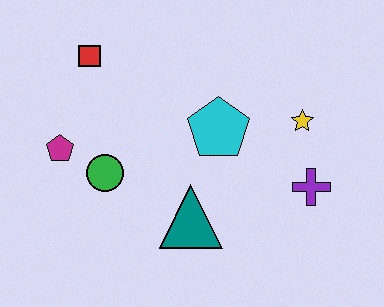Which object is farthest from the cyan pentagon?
The magenta pentagon is farthest from the cyan pentagon.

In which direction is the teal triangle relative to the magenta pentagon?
The teal triangle is to the right of the magenta pentagon.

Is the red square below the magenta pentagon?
No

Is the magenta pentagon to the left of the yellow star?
Yes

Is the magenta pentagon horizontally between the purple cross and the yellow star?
No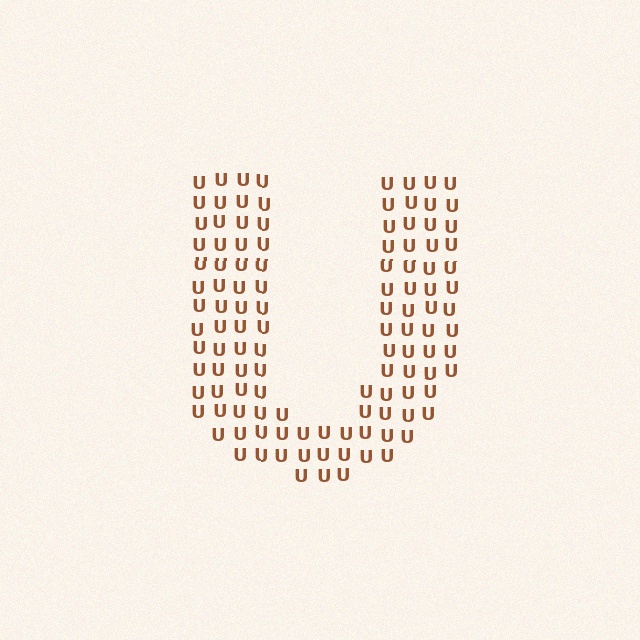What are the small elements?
The small elements are letter U's.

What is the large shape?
The large shape is the letter U.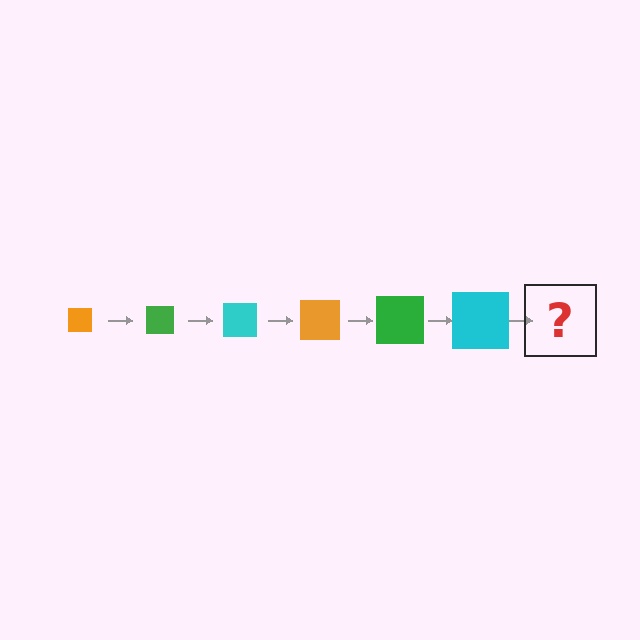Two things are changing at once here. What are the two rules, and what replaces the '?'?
The two rules are that the square grows larger each step and the color cycles through orange, green, and cyan. The '?' should be an orange square, larger than the previous one.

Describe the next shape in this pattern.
It should be an orange square, larger than the previous one.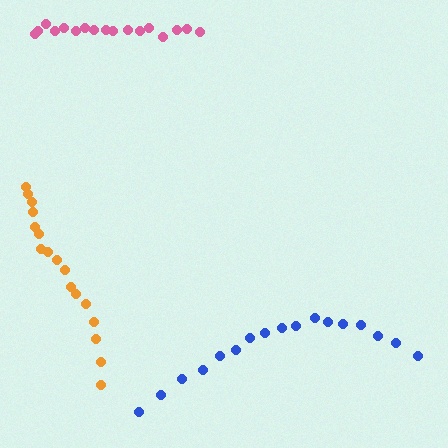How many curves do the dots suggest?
There are 3 distinct paths.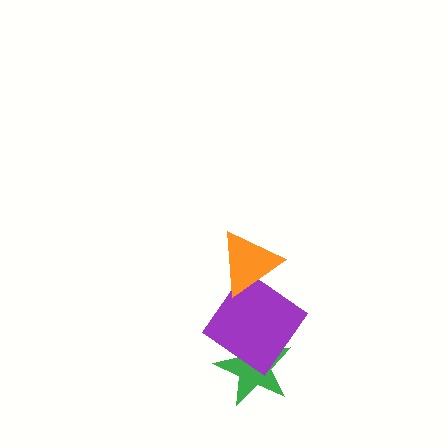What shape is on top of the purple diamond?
The orange triangle is on top of the purple diamond.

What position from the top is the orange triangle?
The orange triangle is 1st from the top.